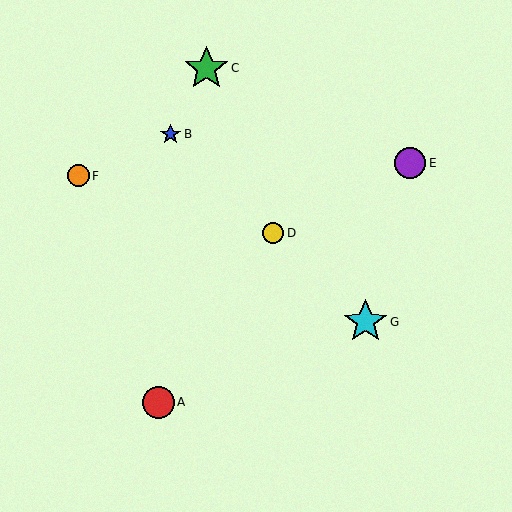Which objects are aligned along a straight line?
Objects B, D, G are aligned along a straight line.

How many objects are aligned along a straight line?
3 objects (B, D, G) are aligned along a straight line.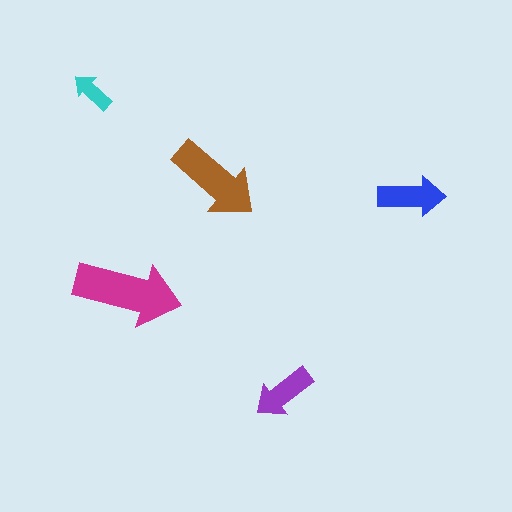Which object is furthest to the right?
The blue arrow is rightmost.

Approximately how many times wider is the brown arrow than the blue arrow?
About 1.5 times wider.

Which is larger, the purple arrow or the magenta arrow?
The magenta one.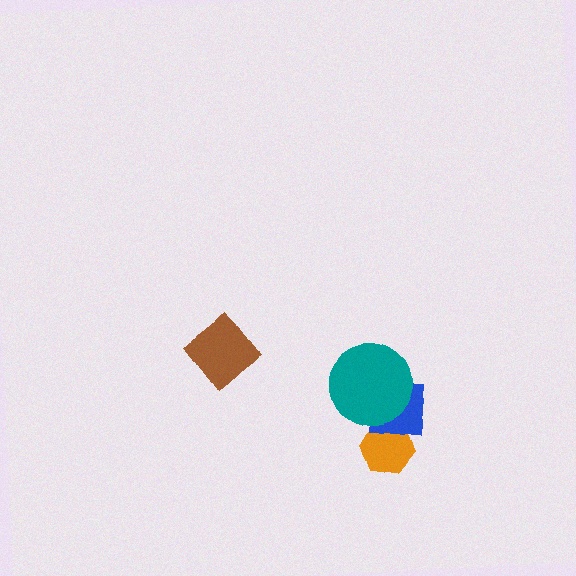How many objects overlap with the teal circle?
1 object overlaps with the teal circle.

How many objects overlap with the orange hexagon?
1 object overlaps with the orange hexagon.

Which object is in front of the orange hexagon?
The blue square is in front of the orange hexagon.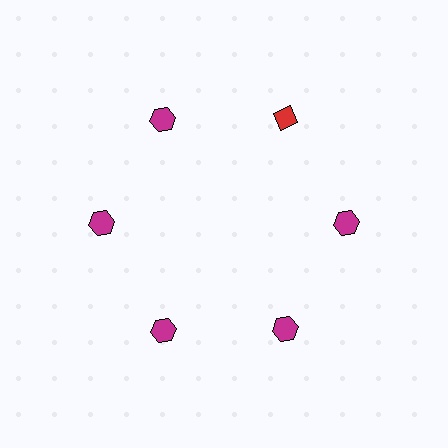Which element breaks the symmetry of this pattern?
The red diamond at roughly the 1 o'clock position breaks the symmetry. All other shapes are magenta hexagons.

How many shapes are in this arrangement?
There are 6 shapes arranged in a ring pattern.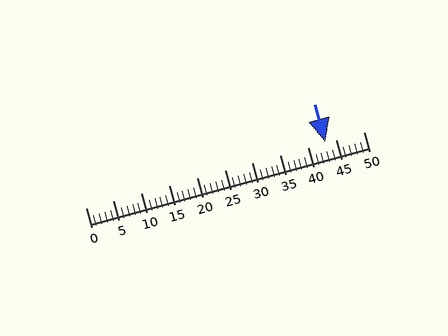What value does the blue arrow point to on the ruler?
The blue arrow points to approximately 43.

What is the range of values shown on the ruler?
The ruler shows values from 0 to 50.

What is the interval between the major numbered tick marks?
The major tick marks are spaced 5 units apart.